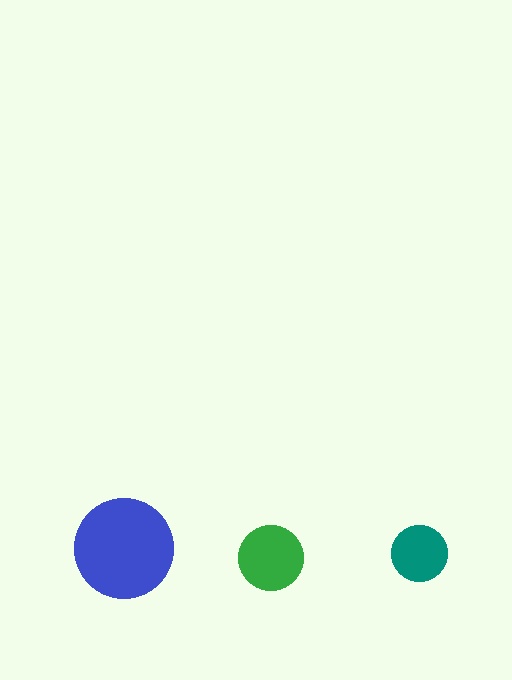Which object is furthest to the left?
The blue circle is leftmost.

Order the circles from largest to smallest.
the blue one, the green one, the teal one.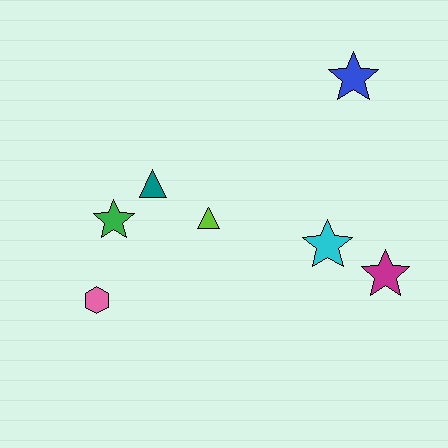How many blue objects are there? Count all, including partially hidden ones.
There is 1 blue object.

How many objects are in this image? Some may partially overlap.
There are 7 objects.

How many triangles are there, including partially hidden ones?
There are 2 triangles.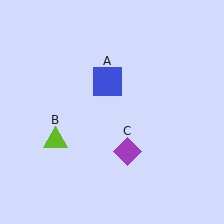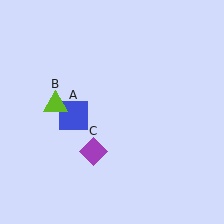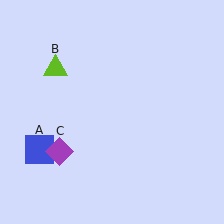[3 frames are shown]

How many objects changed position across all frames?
3 objects changed position: blue square (object A), lime triangle (object B), purple diamond (object C).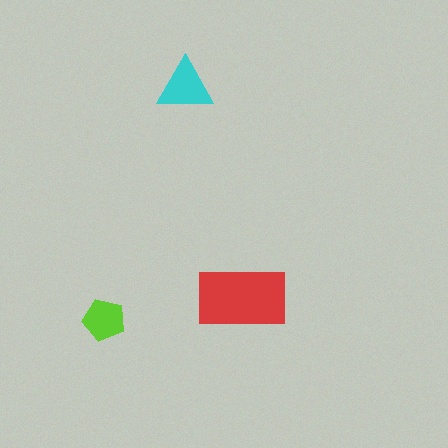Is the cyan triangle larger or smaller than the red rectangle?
Smaller.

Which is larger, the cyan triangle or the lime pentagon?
The cyan triangle.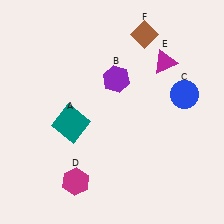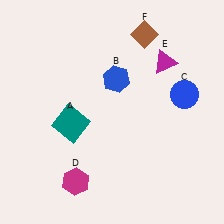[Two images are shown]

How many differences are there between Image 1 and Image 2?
There is 1 difference between the two images.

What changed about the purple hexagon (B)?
In Image 1, B is purple. In Image 2, it changed to blue.